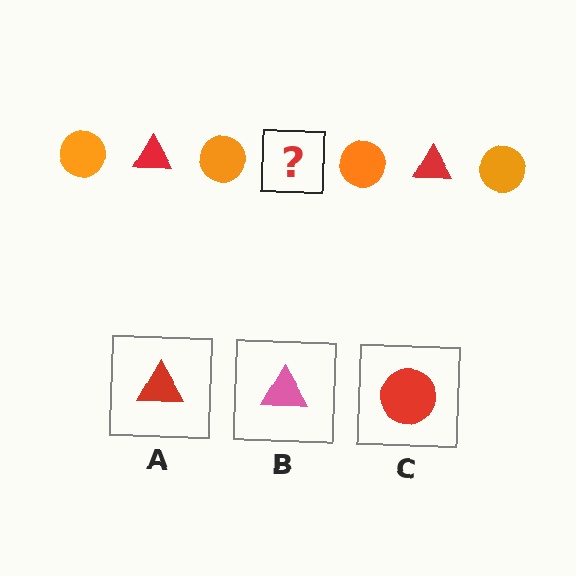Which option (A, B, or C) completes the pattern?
A.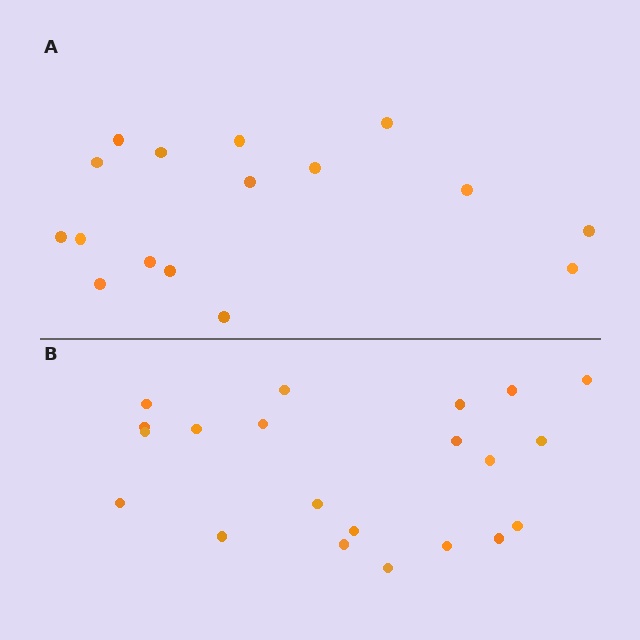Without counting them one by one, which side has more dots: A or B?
Region B (the bottom region) has more dots.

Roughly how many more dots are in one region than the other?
Region B has about 5 more dots than region A.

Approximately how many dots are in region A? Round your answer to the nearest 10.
About 20 dots. (The exact count is 16, which rounds to 20.)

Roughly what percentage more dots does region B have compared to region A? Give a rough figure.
About 30% more.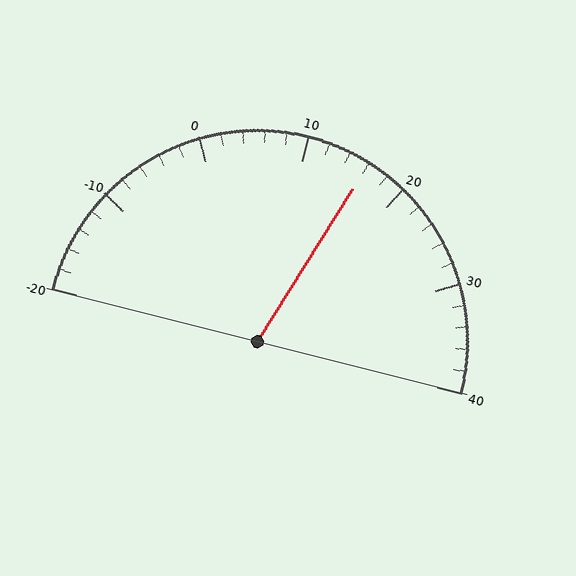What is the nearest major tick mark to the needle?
The nearest major tick mark is 20.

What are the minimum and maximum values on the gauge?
The gauge ranges from -20 to 40.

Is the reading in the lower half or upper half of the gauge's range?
The reading is in the upper half of the range (-20 to 40).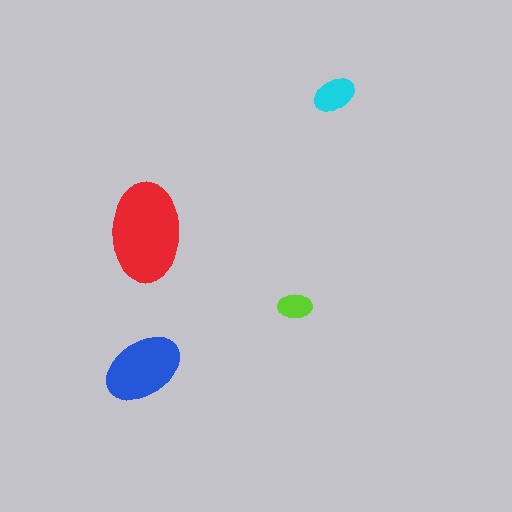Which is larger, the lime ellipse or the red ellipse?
The red one.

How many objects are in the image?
There are 4 objects in the image.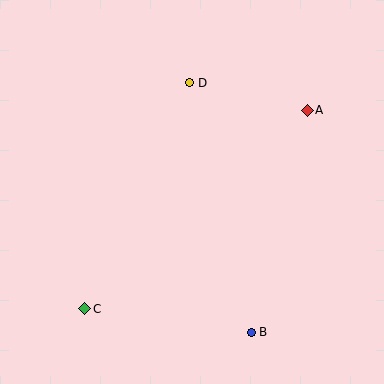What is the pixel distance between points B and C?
The distance between B and C is 168 pixels.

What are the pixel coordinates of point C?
Point C is at (85, 309).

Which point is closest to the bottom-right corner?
Point B is closest to the bottom-right corner.